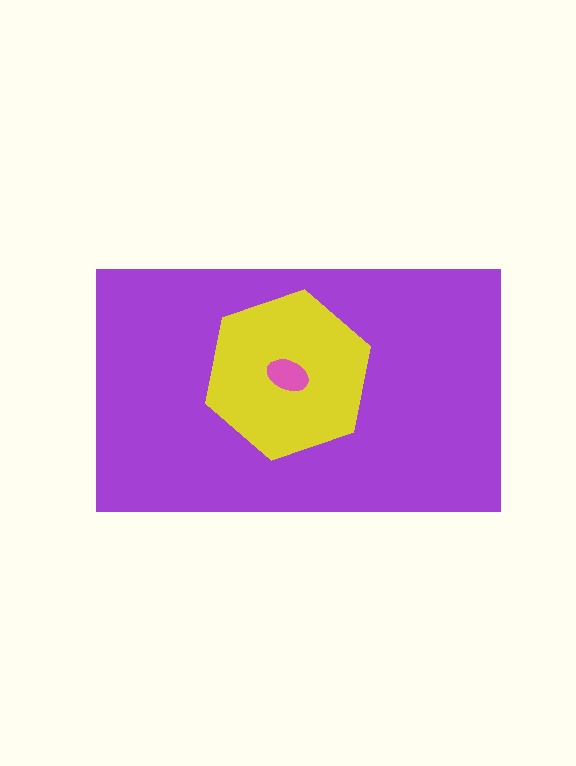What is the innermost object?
The pink ellipse.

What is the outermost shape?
The purple rectangle.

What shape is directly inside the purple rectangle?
The yellow hexagon.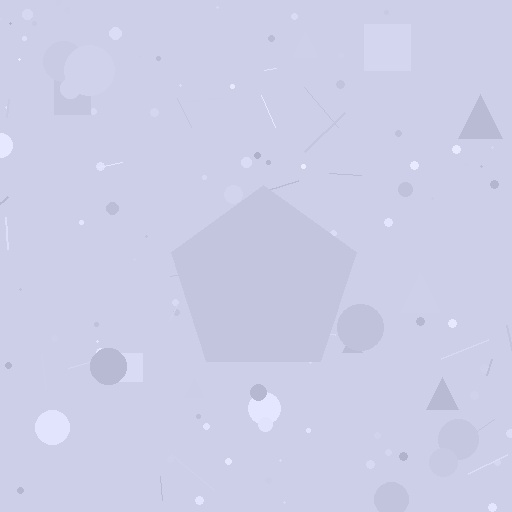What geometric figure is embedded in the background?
A pentagon is embedded in the background.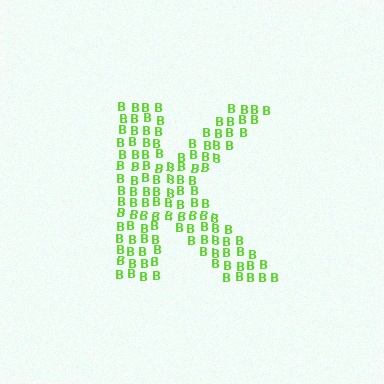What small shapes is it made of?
It is made of small letter B's.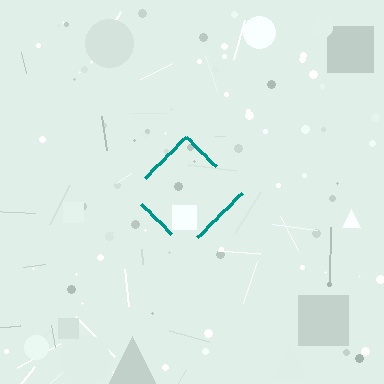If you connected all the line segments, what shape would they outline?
They would outline a diamond.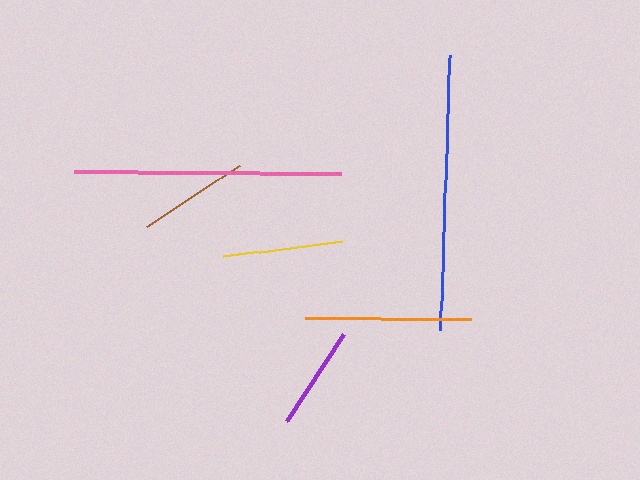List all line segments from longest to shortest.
From longest to shortest: blue, pink, orange, yellow, brown, purple.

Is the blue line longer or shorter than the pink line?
The blue line is longer than the pink line.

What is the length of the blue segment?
The blue segment is approximately 275 pixels long.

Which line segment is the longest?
The blue line is the longest at approximately 275 pixels.